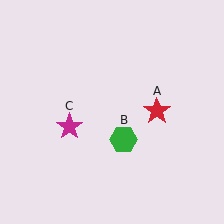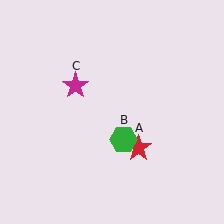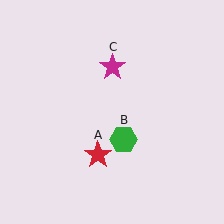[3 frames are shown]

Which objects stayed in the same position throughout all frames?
Green hexagon (object B) remained stationary.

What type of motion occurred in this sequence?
The red star (object A), magenta star (object C) rotated clockwise around the center of the scene.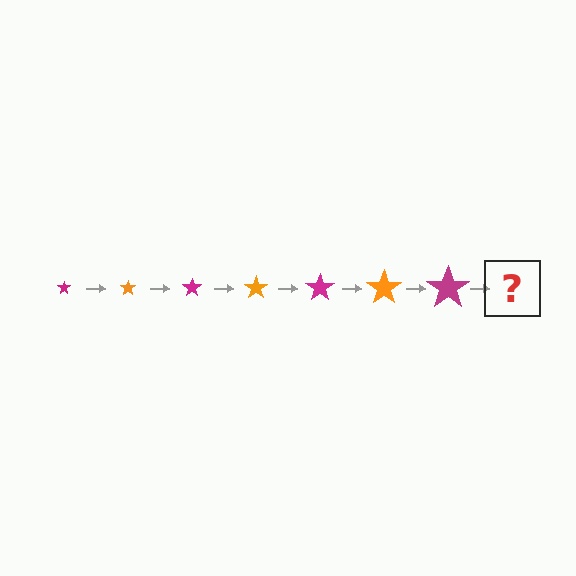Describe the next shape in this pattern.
It should be an orange star, larger than the previous one.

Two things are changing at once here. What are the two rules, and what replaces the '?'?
The two rules are that the star grows larger each step and the color cycles through magenta and orange. The '?' should be an orange star, larger than the previous one.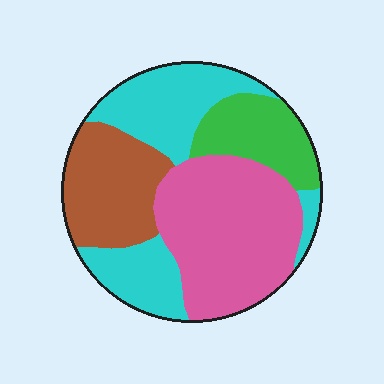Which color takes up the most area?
Pink, at roughly 35%.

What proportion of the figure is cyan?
Cyan covers around 30% of the figure.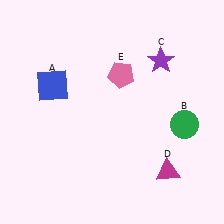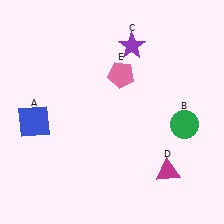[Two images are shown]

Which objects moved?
The objects that moved are: the blue square (A), the purple star (C).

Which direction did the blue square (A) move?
The blue square (A) moved down.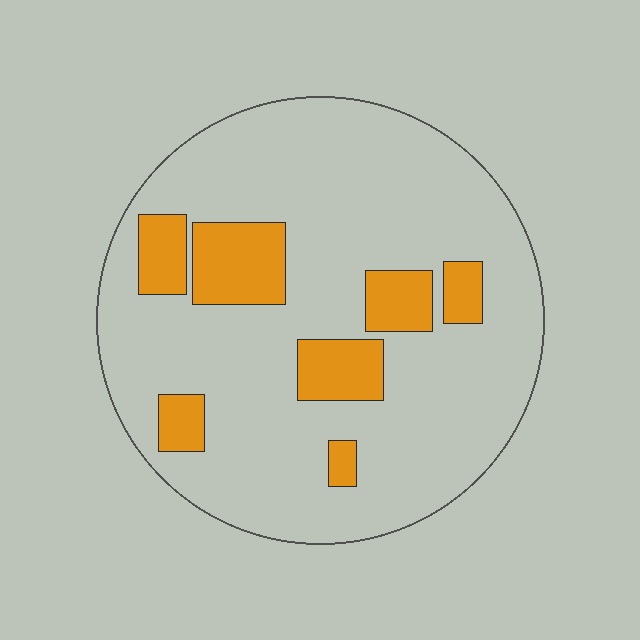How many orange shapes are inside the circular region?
7.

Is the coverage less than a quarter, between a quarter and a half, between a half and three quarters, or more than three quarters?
Less than a quarter.